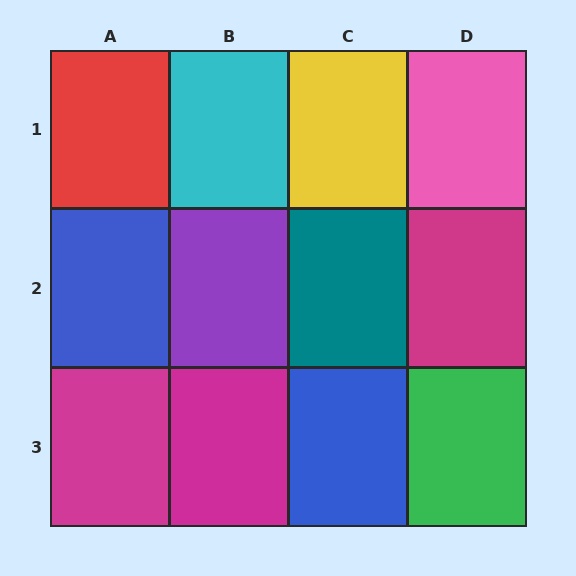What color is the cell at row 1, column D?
Pink.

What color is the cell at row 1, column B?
Cyan.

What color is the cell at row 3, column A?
Magenta.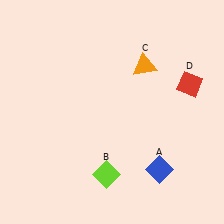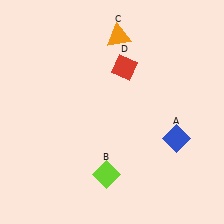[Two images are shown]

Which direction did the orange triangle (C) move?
The orange triangle (C) moved up.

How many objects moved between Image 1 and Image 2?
3 objects moved between the two images.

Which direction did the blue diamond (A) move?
The blue diamond (A) moved up.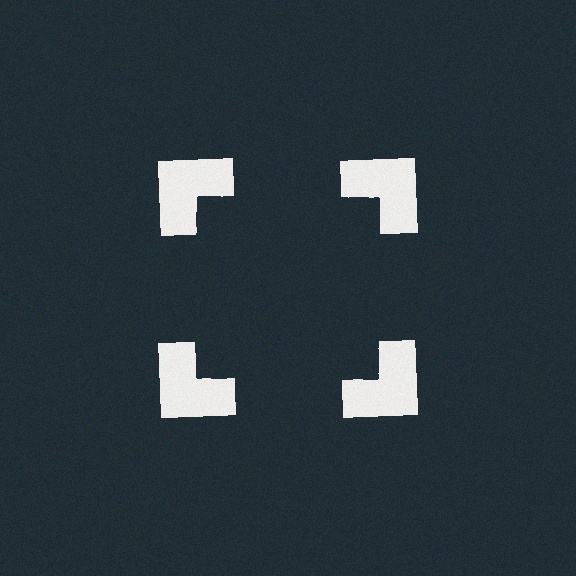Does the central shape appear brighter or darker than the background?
It typically appears slightly darker than the background, even though no actual brightness change is drawn.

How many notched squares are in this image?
There are 4 — one at each vertex of the illusory square.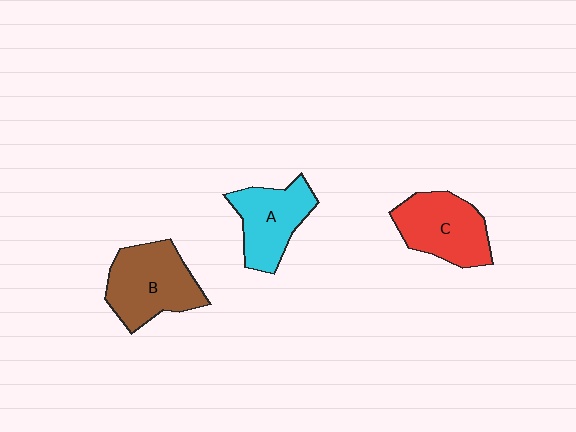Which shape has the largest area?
Shape B (brown).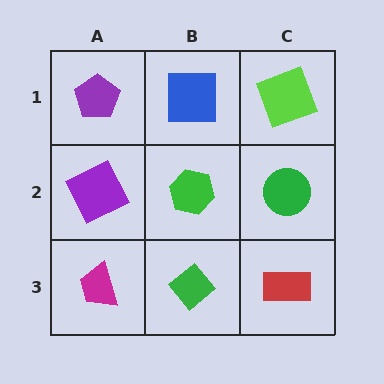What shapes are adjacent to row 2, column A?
A purple pentagon (row 1, column A), a magenta trapezoid (row 3, column A), a green hexagon (row 2, column B).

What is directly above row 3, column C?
A green circle.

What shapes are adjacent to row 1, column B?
A green hexagon (row 2, column B), a purple pentagon (row 1, column A), a lime square (row 1, column C).